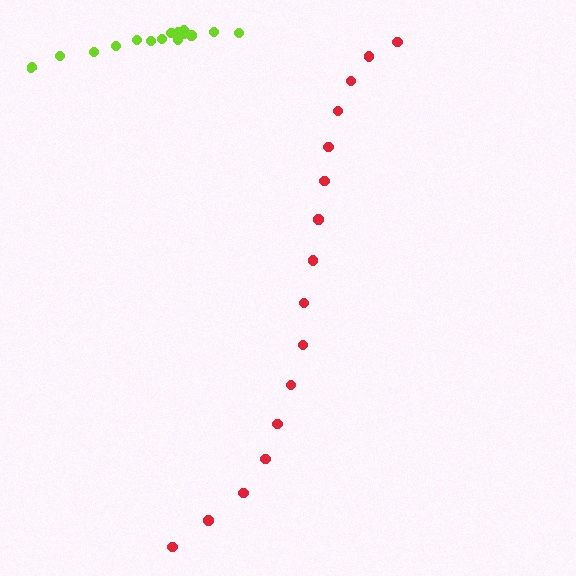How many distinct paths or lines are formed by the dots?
There are 2 distinct paths.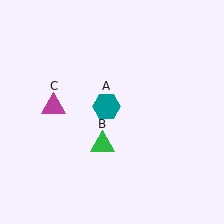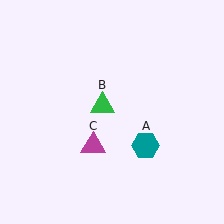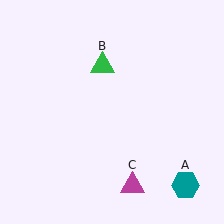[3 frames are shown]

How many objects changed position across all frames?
3 objects changed position: teal hexagon (object A), green triangle (object B), magenta triangle (object C).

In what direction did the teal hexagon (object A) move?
The teal hexagon (object A) moved down and to the right.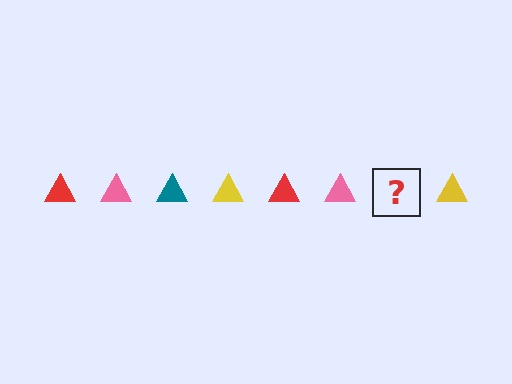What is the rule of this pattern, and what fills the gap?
The rule is that the pattern cycles through red, pink, teal, yellow triangles. The gap should be filled with a teal triangle.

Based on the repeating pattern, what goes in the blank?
The blank should be a teal triangle.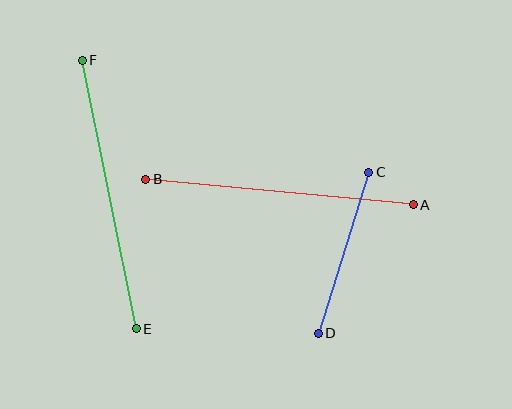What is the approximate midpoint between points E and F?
The midpoint is at approximately (109, 195) pixels.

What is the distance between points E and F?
The distance is approximately 274 pixels.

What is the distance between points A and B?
The distance is approximately 269 pixels.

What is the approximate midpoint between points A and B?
The midpoint is at approximately (279, 192) pixels.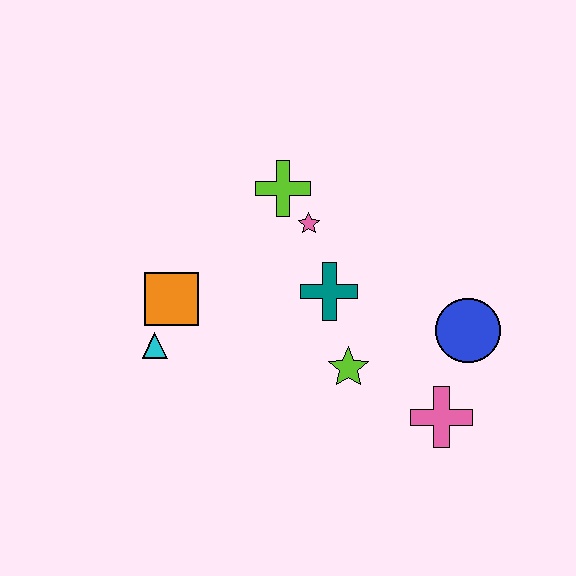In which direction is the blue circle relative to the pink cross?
The blue circle is above the pink cross.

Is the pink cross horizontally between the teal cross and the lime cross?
No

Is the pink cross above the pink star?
No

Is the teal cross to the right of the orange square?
Yes